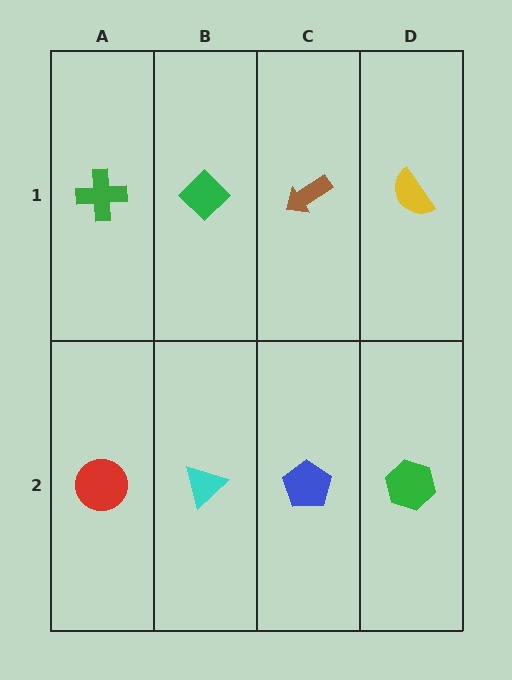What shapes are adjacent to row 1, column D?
A green hexagon (row 2, column D), a brown arrow (row 1, column C).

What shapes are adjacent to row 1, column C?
A blue pentagon (row 2, column C), a green diamond (row 1, column B), a yellow semicircle (row 1, column D).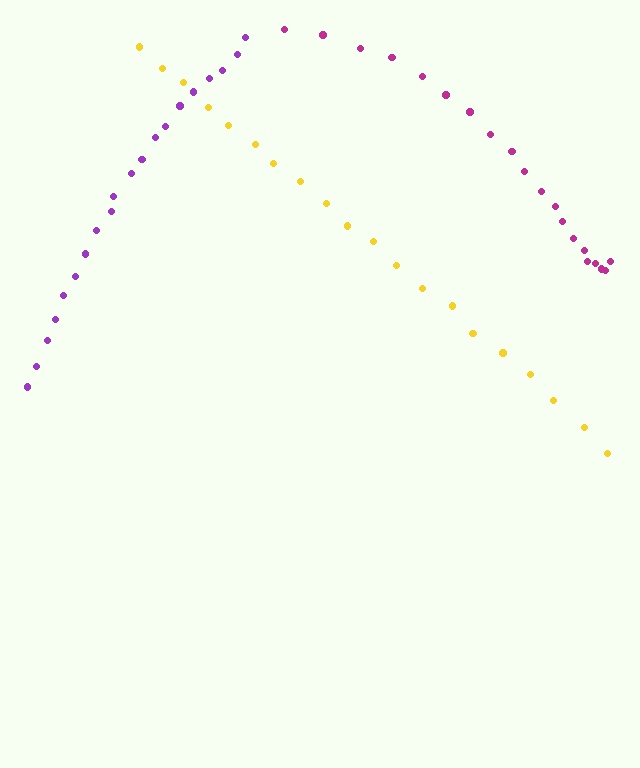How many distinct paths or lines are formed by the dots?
There are 3 distinct paths.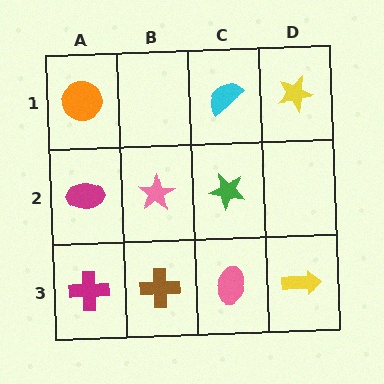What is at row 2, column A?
A magenta ellipse.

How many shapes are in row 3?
4 shapes.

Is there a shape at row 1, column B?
No, that cell is empty.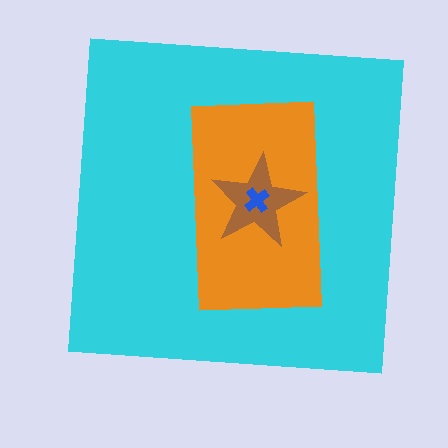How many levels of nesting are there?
4.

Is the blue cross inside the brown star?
Yes.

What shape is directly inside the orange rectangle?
The brown star.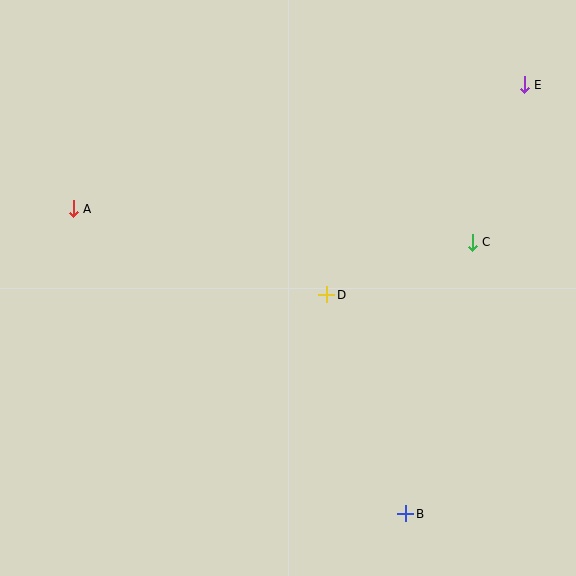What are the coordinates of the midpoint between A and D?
The midpoint between A and D is at (200, 252).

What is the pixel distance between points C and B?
The distance between C and B is 279 pixels.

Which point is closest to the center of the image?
Point D at (327, 295) is closest to the center.